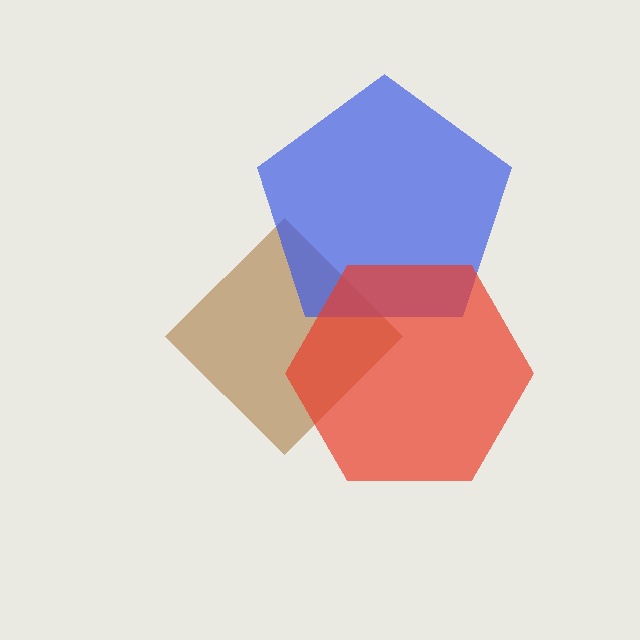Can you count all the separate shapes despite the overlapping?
Yes, there are 3 separate shapes.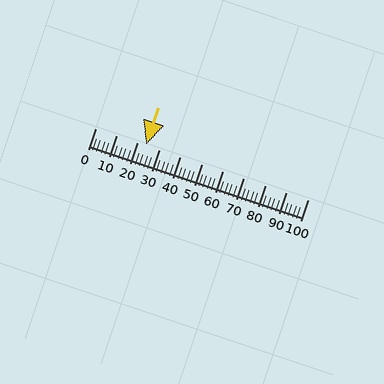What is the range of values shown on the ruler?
The ruler shows values from 0 to 100.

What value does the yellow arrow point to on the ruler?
The yellow arrow points to approximately 24.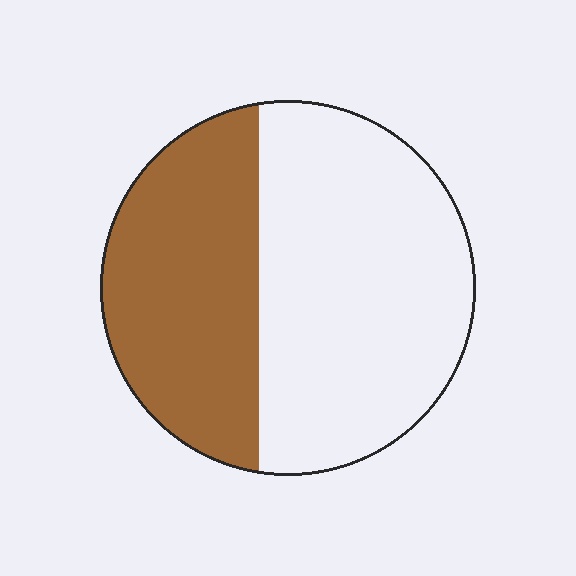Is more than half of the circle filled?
No.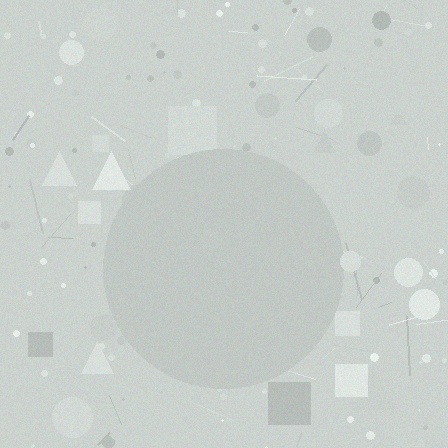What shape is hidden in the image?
A circle is hidden in the image.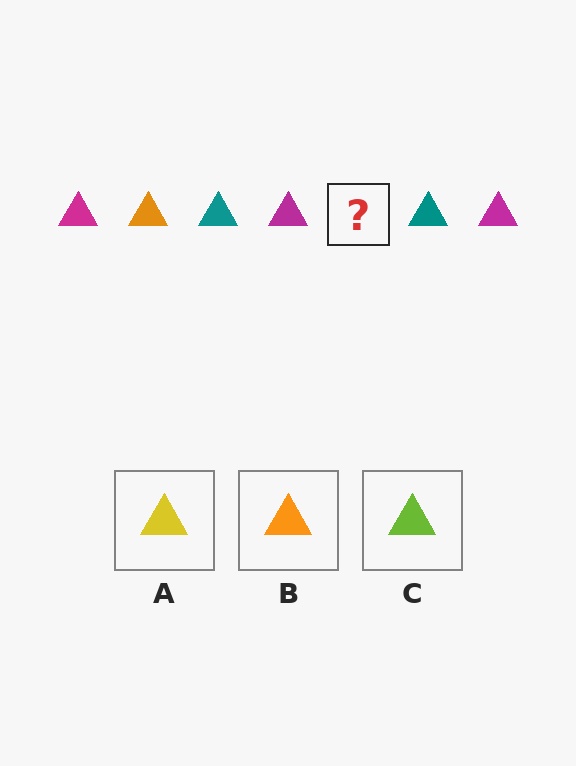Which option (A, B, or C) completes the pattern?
B.